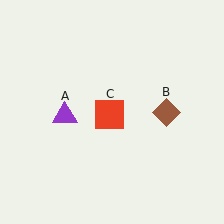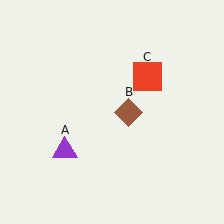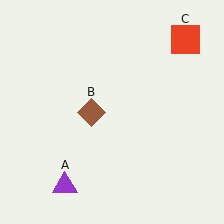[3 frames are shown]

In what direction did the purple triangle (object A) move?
The purple triangle (object A) moved down.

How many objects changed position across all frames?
3 objects changed position: purple triangle (object A), brown diamond (object B), red square (object C).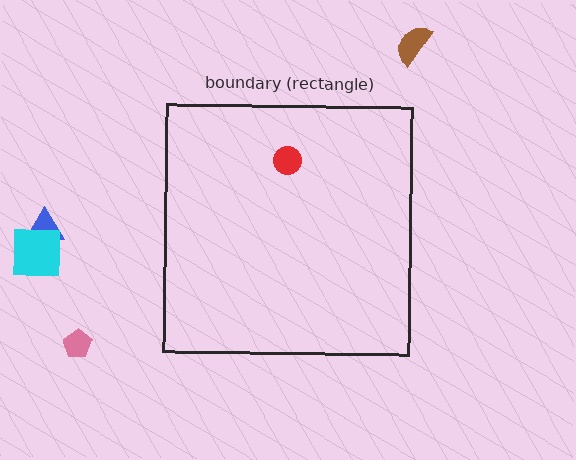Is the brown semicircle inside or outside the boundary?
Outside.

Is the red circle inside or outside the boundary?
Inside.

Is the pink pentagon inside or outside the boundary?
Outside.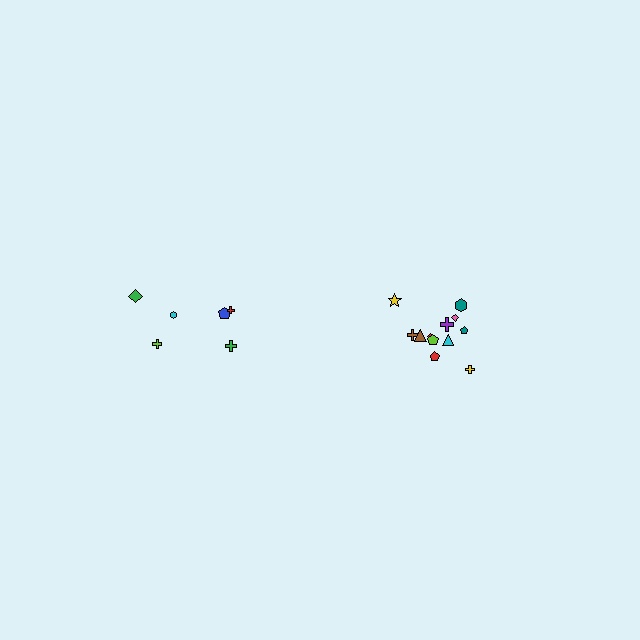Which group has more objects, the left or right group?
The right group.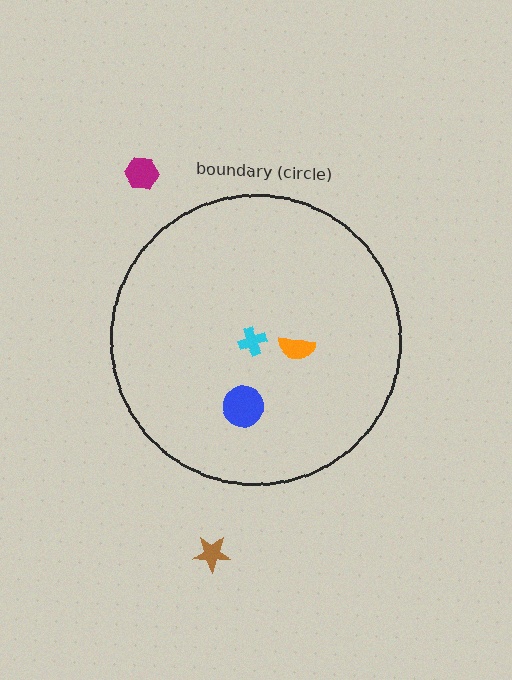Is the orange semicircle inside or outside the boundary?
Inside.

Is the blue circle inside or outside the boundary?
Inside.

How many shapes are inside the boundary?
3 inside, 2 outside.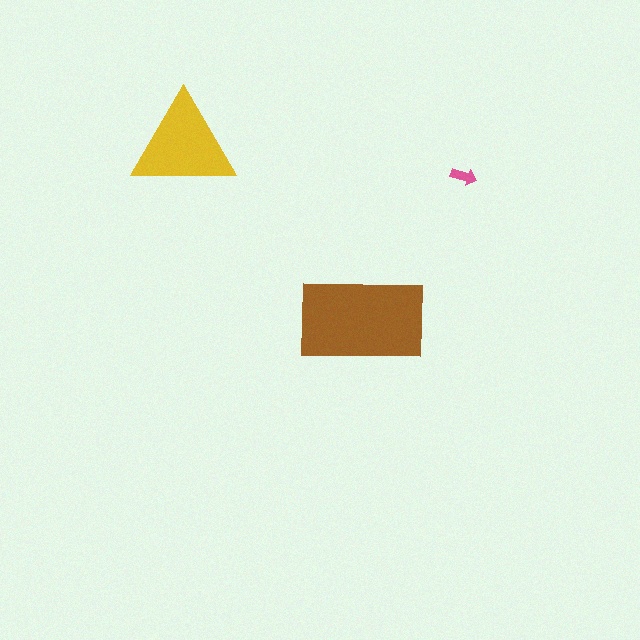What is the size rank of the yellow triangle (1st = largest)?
2nd.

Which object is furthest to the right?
The pink arrow is rightmost.